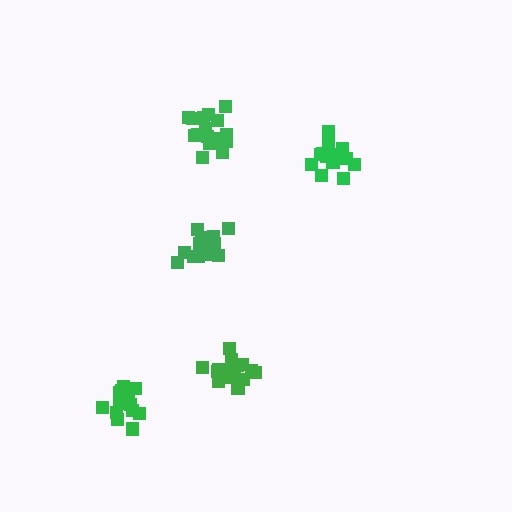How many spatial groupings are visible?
There are 5 spatial groupings.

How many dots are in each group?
Group 1: 18 dots, Group 2: 14 dots, Group 3: 19 dots, Group 4: 17 dots, Group 5: 18 dots (86 total).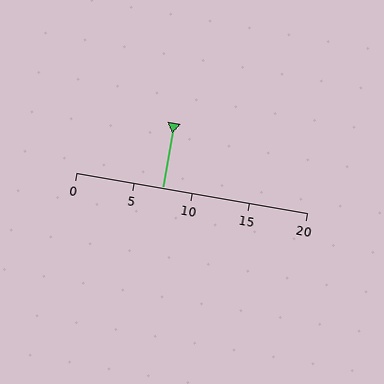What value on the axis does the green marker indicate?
The marker indicates approximately 7.5.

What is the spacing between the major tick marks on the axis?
The major ticks are spaced 5 apart.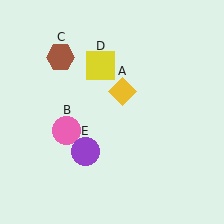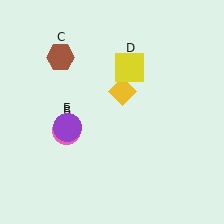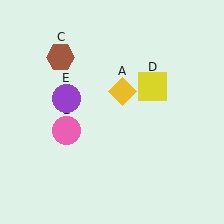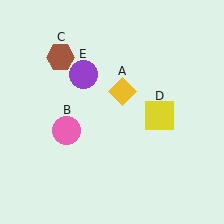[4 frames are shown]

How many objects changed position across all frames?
2 objects changed position: yellow square (object D), purple circle (object E).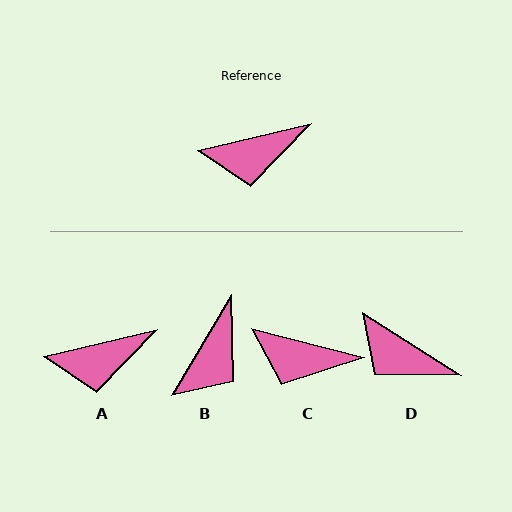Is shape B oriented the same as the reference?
No, it is off by about 46 degrees.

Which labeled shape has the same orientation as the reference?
A.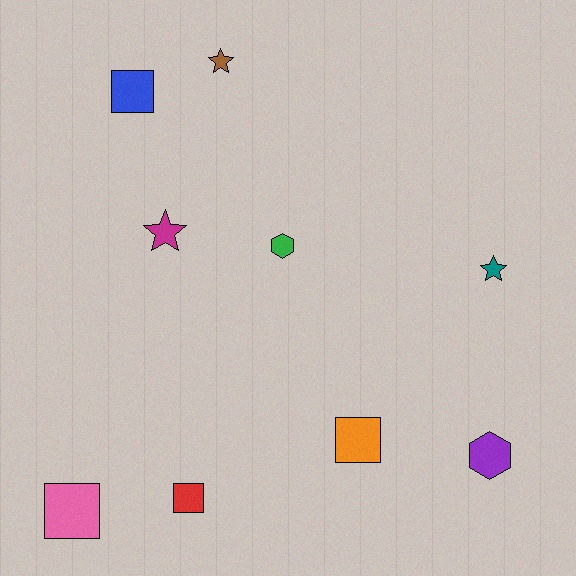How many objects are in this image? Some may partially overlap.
There are 9 objects.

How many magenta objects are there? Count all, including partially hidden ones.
There is 1 magenta object.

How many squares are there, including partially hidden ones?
There are 4 squares.